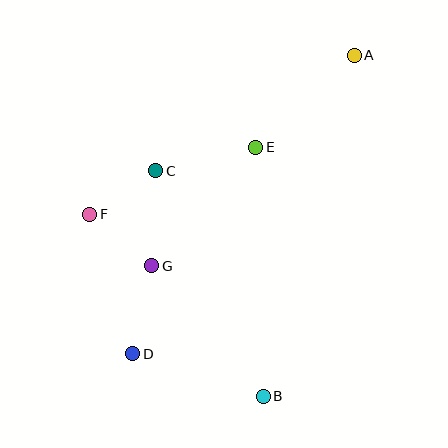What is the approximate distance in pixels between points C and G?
The distance between C and G is approximately 95 pixels.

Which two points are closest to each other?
Points C and F are closest to each other.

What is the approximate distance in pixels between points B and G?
The distance between B and G is approximately 172 pixels.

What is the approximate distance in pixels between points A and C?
The distance between A and C is approximately 230 pixels.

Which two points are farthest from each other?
Points A and D are farthest from each other.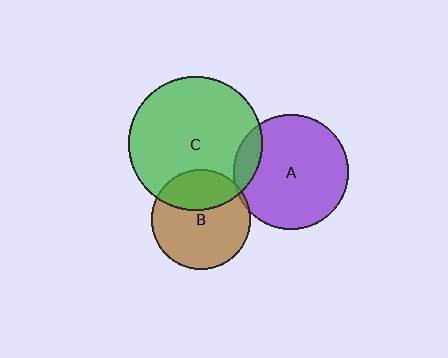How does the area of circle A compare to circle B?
Approximately 1.3 times.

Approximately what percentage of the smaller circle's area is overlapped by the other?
Approximately 10%.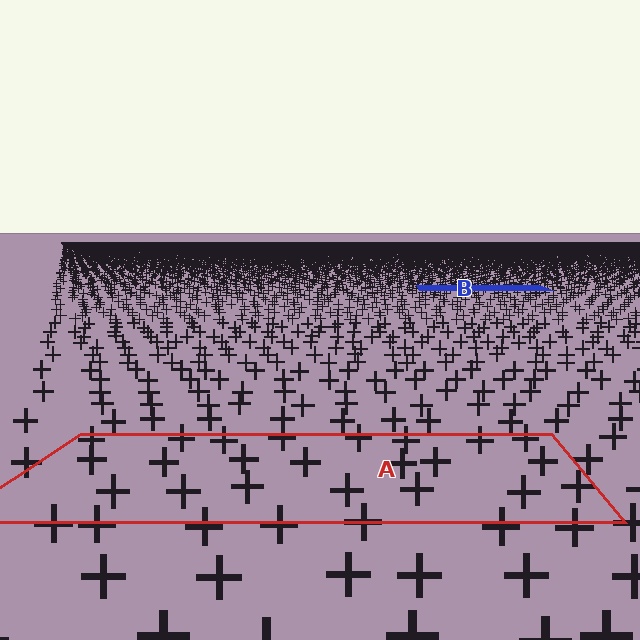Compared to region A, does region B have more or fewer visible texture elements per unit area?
Region B has more texture elements per unit area — they are packed more densely because it is farther away.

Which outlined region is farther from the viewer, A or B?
Region B is farther from the viewer — the texture elements inside it appear smaller and more densely packed.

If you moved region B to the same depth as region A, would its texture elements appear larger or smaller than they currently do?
They would appear larger. At a closer depth, the same texture elements are projected at a bigger on-screen size.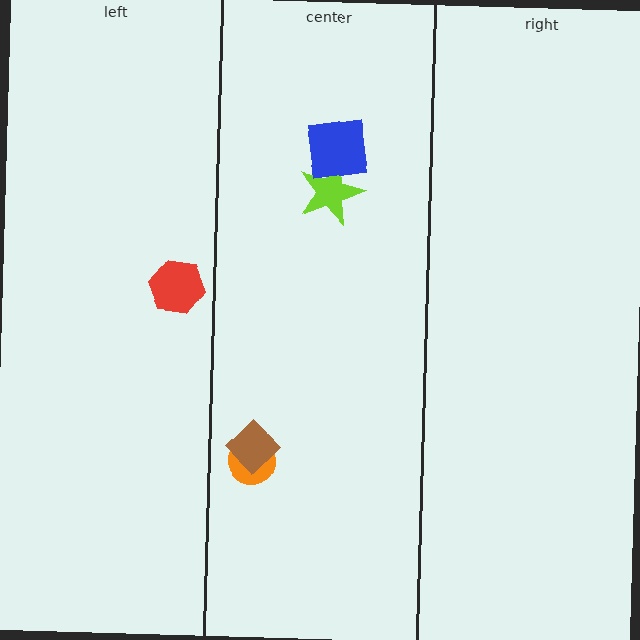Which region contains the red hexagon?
The left region.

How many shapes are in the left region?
1.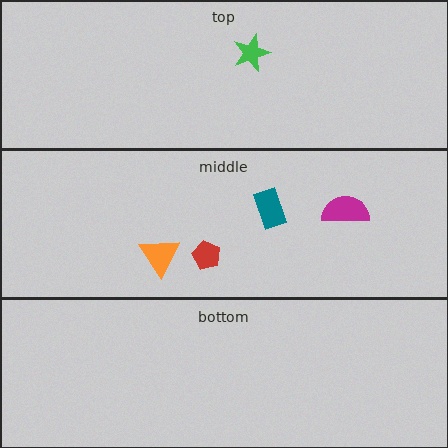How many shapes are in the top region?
1.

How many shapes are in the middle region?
4.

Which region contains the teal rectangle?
The middle region.